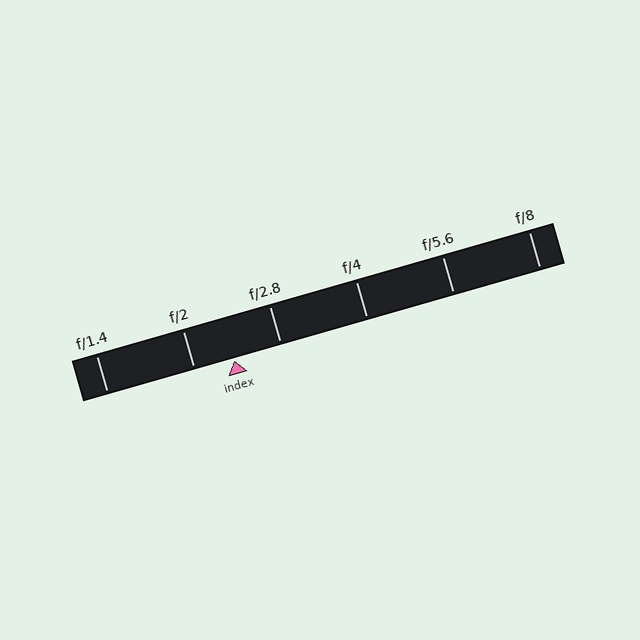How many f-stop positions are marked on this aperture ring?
There are 6 f-stop positions marked.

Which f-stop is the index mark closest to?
The index mark is closest to f/2.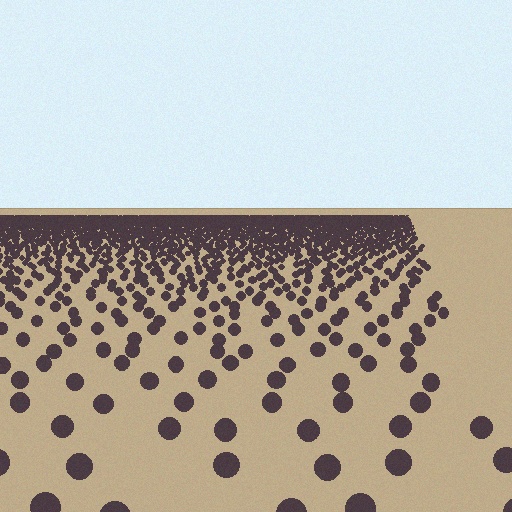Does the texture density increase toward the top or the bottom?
Density increases toward the top.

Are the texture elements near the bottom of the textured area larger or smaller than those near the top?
Larger. Near the bottom, elements are closer to the viewer and appear at a bigger on-screen size.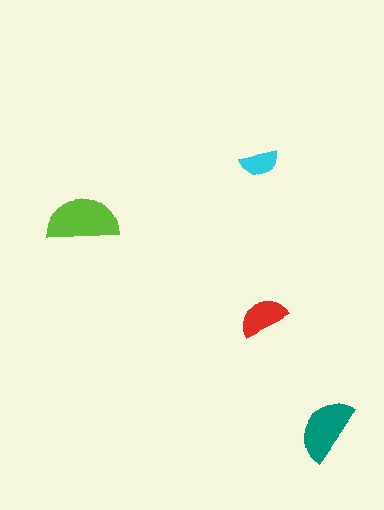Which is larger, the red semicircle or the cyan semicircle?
The red one.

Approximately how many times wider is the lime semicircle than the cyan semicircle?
About 2 times wider.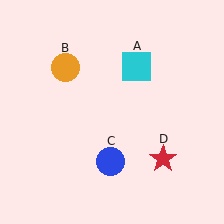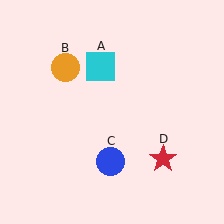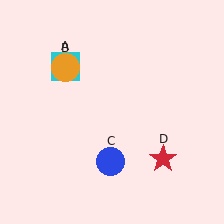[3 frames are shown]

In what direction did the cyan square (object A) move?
The cyan square (object A) moved left.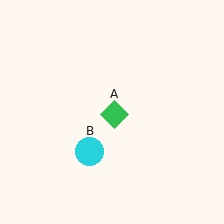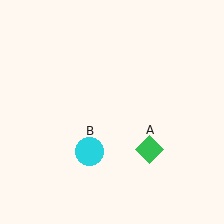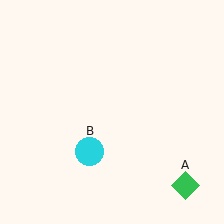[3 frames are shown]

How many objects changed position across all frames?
1 object changed position: green diamond (object A).